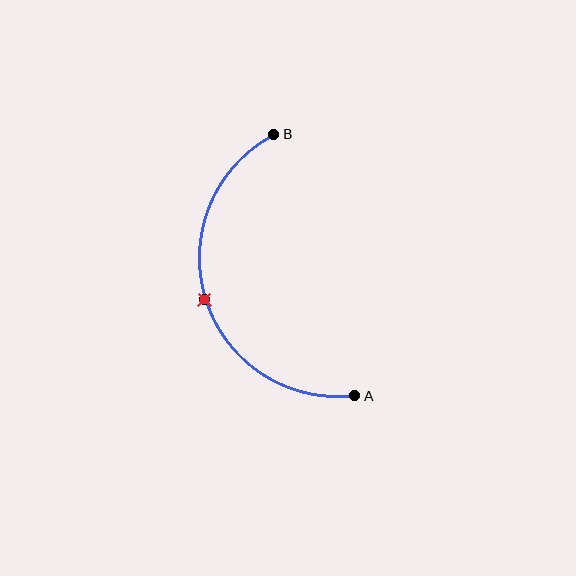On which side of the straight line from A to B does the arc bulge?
The arc bulges to the left of the straight line connecting A and B.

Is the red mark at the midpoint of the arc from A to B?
Yes. The red mark lies on the arc at equal arc-length from both A and B — it is the arc midpoint.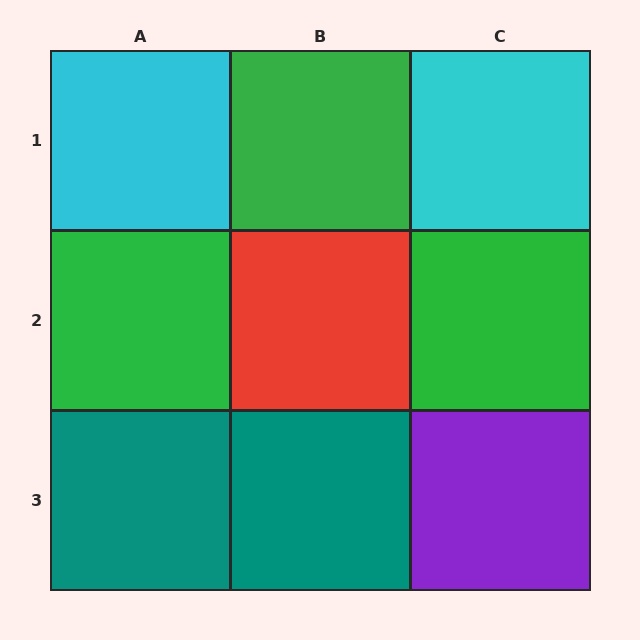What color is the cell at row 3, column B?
Teal.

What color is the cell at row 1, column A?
Cyan.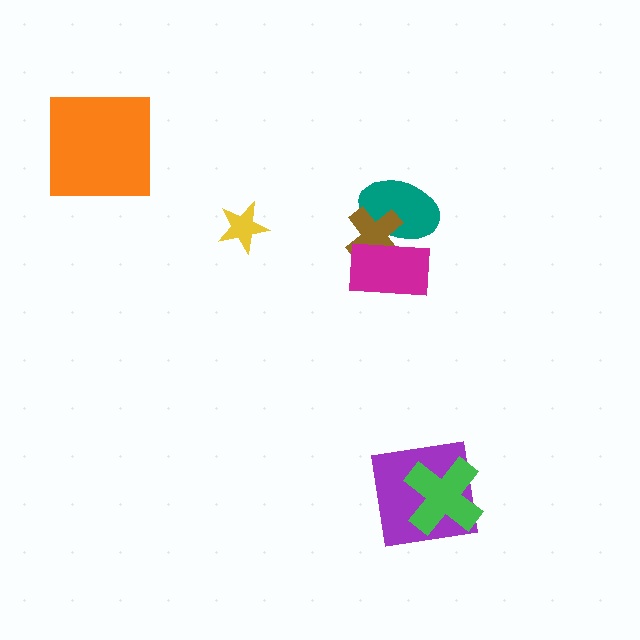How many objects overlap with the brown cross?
2 objects overlap with the brown cross.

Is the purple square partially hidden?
Yes, it is partially covered by another shape.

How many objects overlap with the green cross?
1 object overlaps with the green cross.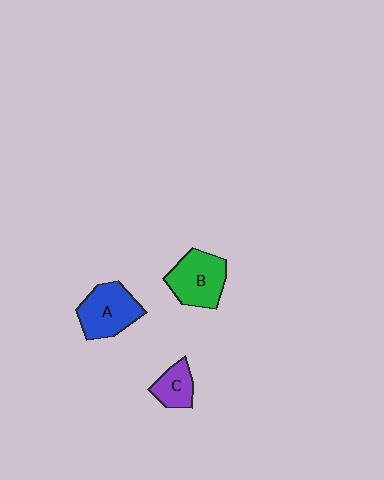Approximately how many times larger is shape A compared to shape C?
Approximately 1.8 times.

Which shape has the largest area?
Shape B (green).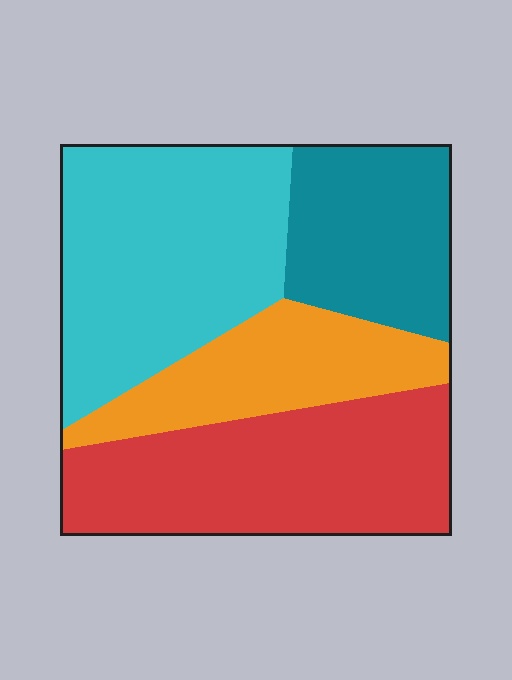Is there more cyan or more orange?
Cyan.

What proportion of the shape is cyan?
Cyan takes up about one third (1/3) of the shape.